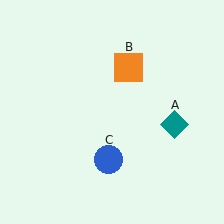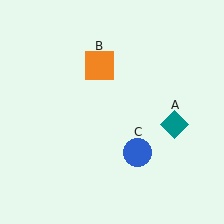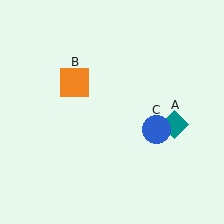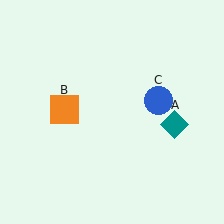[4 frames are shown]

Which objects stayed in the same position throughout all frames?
Teal diamond (object A) remained stationary.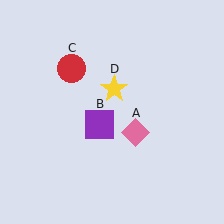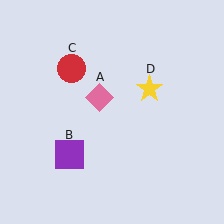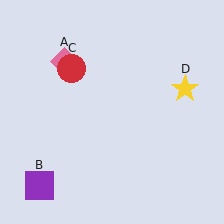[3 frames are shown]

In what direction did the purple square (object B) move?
The purple square (object B) moved down and to the left.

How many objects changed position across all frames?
3 objects changed position: pink diamond (object A), purple square (object B), yellow star (object D).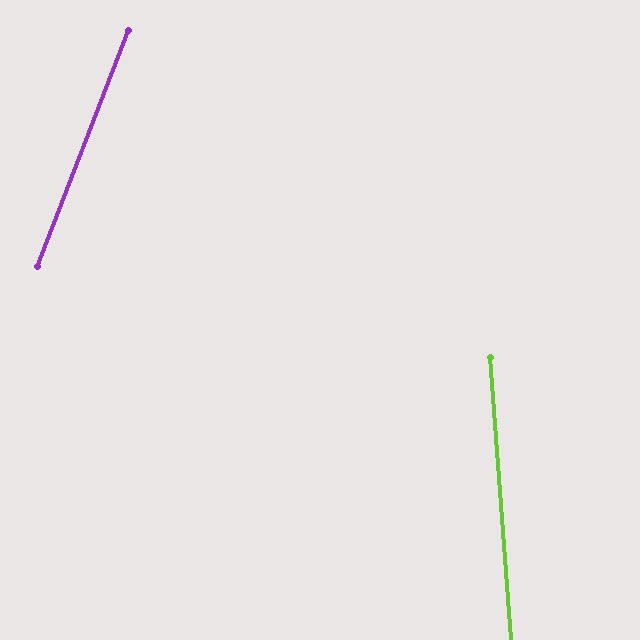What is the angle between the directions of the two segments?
Approximately 25 degrees.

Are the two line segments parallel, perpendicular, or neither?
Neither parallel nor perpendicular — they differ by about 25°.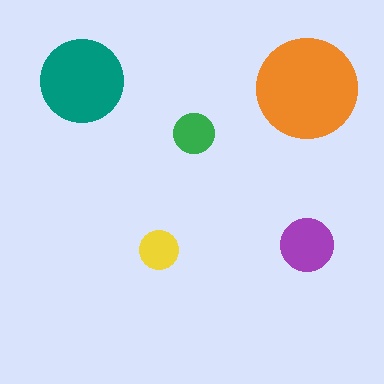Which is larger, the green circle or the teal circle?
The teal one.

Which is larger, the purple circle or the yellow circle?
The purple one.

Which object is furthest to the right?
The orange circle is rightmost.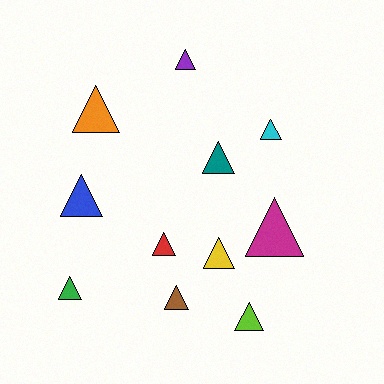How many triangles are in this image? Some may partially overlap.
There are 11 triangles.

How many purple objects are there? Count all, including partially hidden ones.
There is 1 purple object.